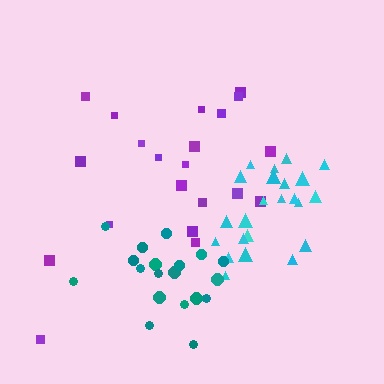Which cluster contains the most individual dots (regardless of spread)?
Cyan (23).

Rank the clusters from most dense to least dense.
cyan, teal, purple.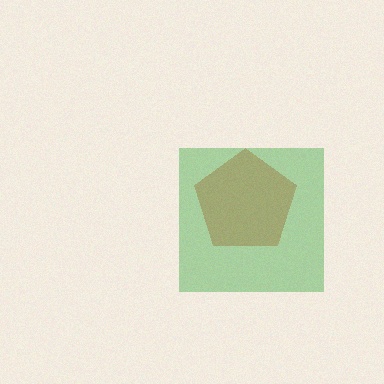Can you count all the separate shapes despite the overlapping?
Yes, there are 2 separate shapes.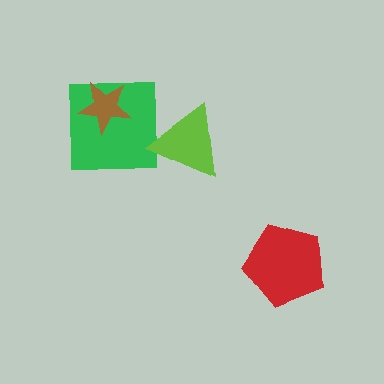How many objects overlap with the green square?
2 objects overlap with the green square.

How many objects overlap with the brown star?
1 object overlaps with the brown star.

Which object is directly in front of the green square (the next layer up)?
The lime triangle is directly in front of the green square.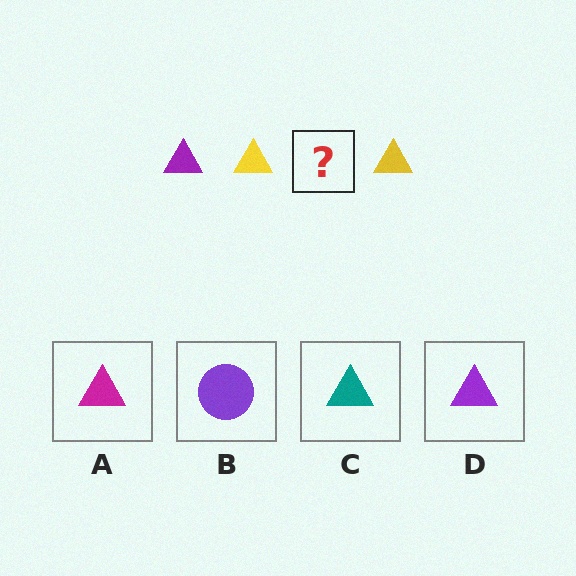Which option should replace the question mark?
Option D.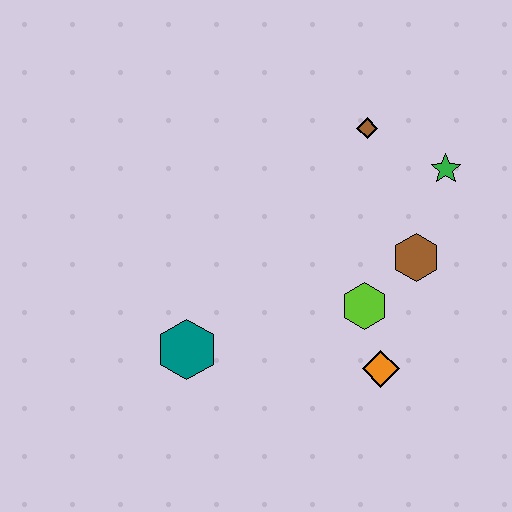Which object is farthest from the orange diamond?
The brown diamond is farthest from the orange diamond.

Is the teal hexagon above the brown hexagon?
No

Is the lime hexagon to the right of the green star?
No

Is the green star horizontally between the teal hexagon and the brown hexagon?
No